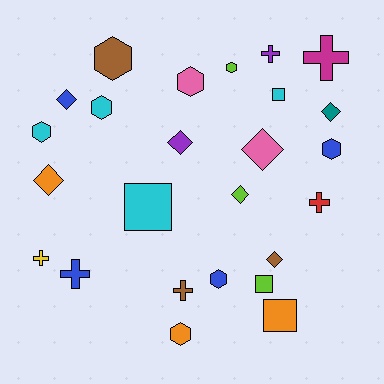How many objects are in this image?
There are 25 objects.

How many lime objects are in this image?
There are 3 lime objects.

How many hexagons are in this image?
There are 8 hexagons.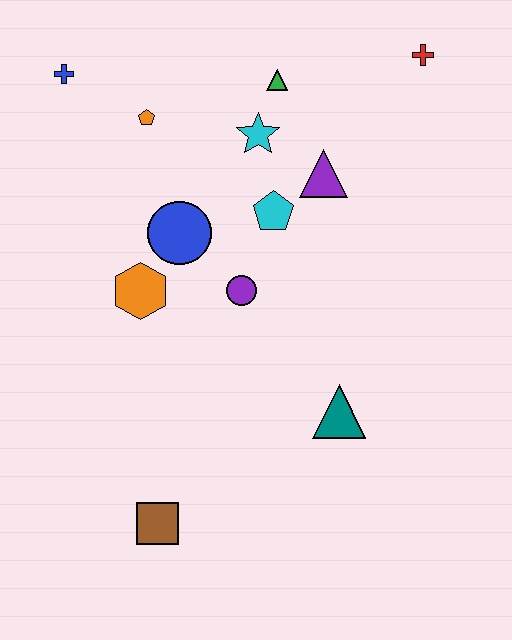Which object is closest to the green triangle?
The cyan star is closest to the green triangle.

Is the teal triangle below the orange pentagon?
Yes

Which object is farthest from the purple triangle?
The brown square is farthest from the purple triangle.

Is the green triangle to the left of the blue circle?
No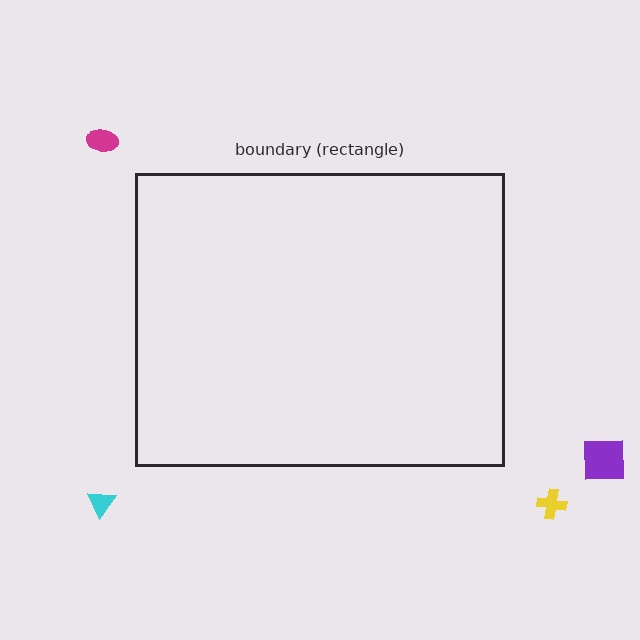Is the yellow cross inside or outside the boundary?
Outside.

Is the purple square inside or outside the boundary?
Outside.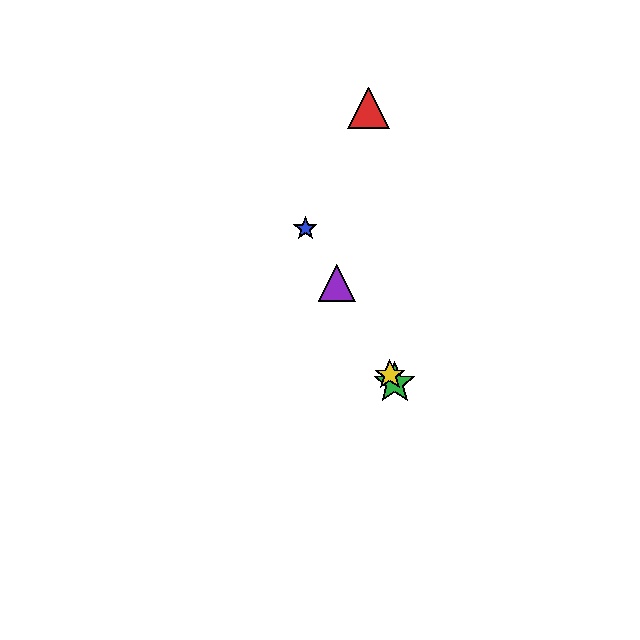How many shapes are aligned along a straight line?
4 shapes (the blue star, the green star, the yellow star, the purple triangle) are aligned along a straight line.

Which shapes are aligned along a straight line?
The blue star, the green star, the yellow star, the purple triangle are aligned along a straight line.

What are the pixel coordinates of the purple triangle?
The purple triangle is at (337, 283).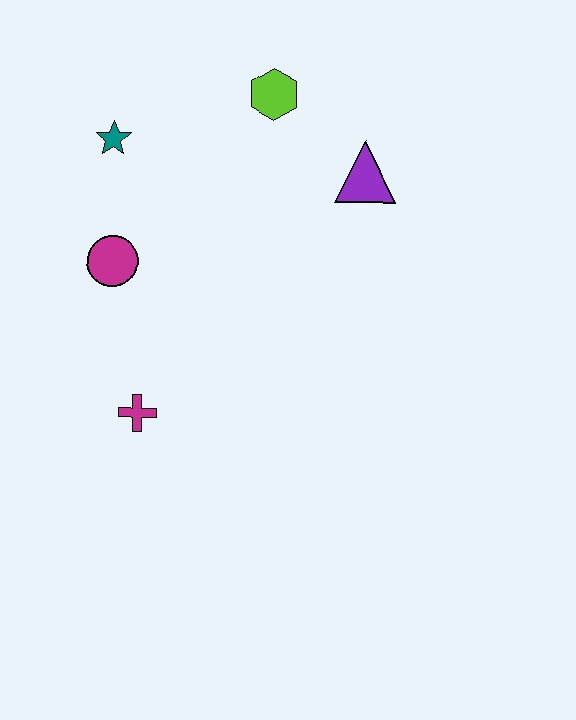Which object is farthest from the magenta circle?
The purple triangle is farthest from the magenta circle.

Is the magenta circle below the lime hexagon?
Yes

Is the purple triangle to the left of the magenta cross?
No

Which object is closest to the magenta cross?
The magenta circle is closest to the magenta cross.